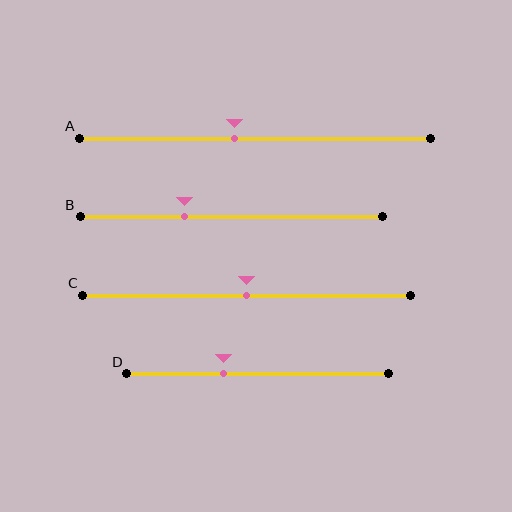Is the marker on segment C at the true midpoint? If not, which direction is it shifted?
Yes, the marker on segment C is at the true midpoint.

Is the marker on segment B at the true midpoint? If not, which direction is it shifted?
No, the marker on segment B is shifted to the left by about 15% of the segment length.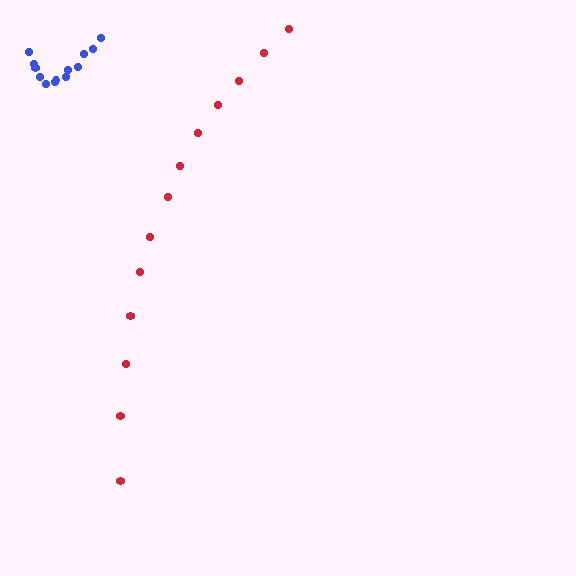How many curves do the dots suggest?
There are 2 distinct paths.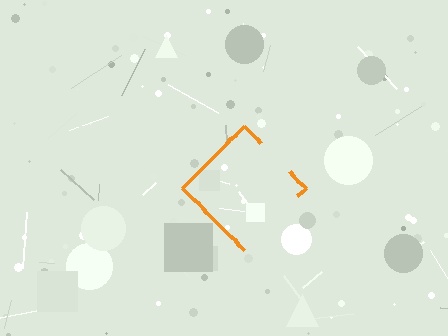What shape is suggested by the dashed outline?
The dashed outline suggests a diamond.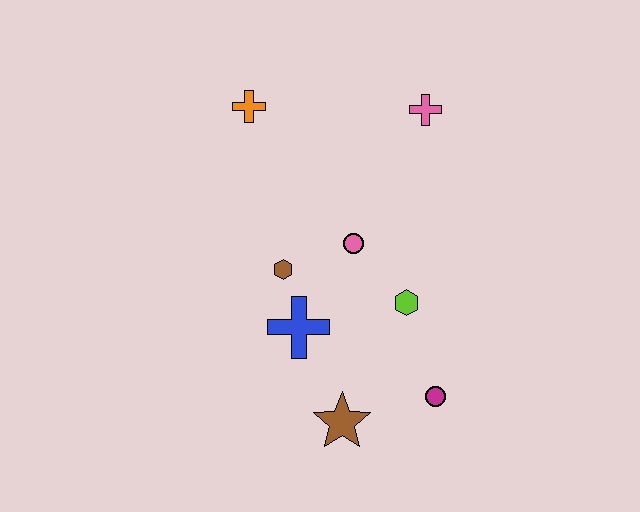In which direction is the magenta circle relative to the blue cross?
The magenta circle is to the right of the blue cross.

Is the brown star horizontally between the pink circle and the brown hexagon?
Yes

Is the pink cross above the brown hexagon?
Yes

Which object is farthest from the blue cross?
The pink cross is farthest from the blue cross.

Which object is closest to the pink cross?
The pink circle is closest to the pink cross.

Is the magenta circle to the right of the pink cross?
Yes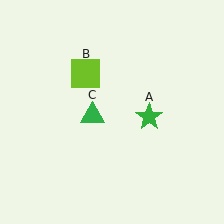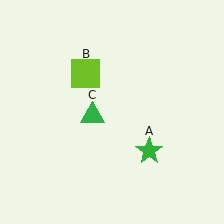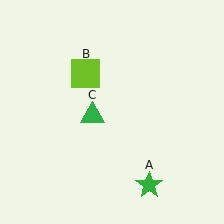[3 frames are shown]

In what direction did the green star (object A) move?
The green star (object A) moved down.